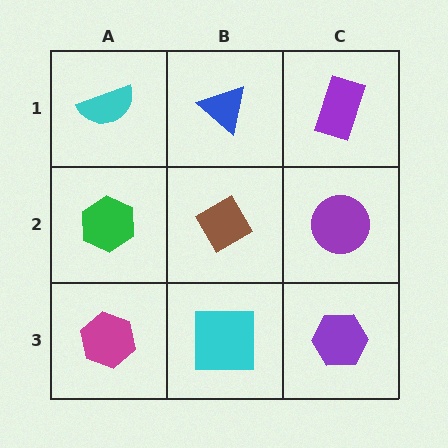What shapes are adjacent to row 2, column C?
A purple rectangle (row 1, column C), a purple hexagon (row 3, column C), a brown diamond (row 2, column B).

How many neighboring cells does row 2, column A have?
3.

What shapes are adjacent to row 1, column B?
A brown diamond (row 2, column B), a cyan semicircle (row 1, column A), a purple rectangle (row 1, column C).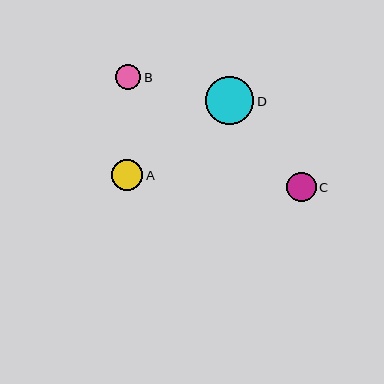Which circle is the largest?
Circle D is the largest with a size of approximately 48 pixels.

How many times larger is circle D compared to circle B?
Circle D is approximately 1.9 times the size of circle B.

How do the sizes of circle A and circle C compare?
Circle A and circle C are approximately the same size.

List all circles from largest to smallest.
From largest to smallest: D, A, C, B.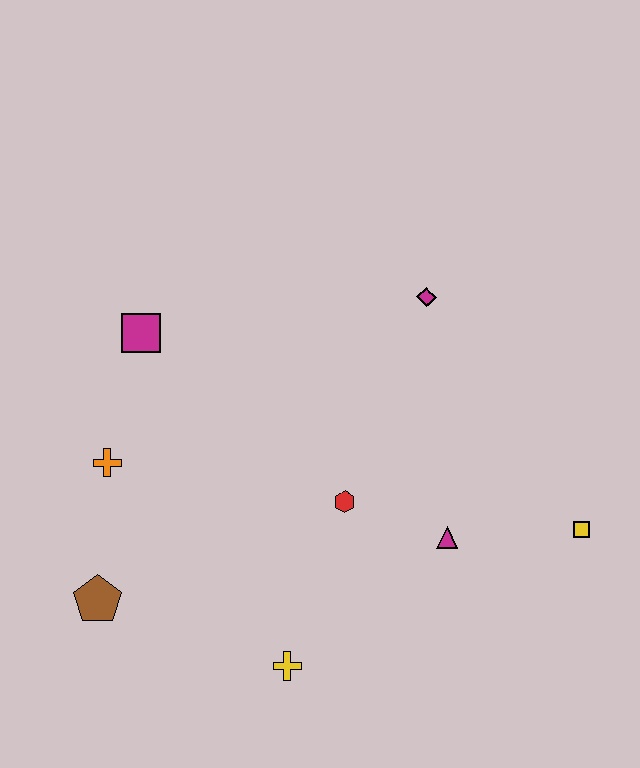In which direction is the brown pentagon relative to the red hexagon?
The brown pentagon is to the left of the red hexagon.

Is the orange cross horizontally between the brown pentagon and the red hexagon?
Yes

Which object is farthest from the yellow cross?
The magenta diamond is farthest from the yellow cross.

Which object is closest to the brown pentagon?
The orange cross is closest to the brown pentagon.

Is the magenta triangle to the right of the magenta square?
Yes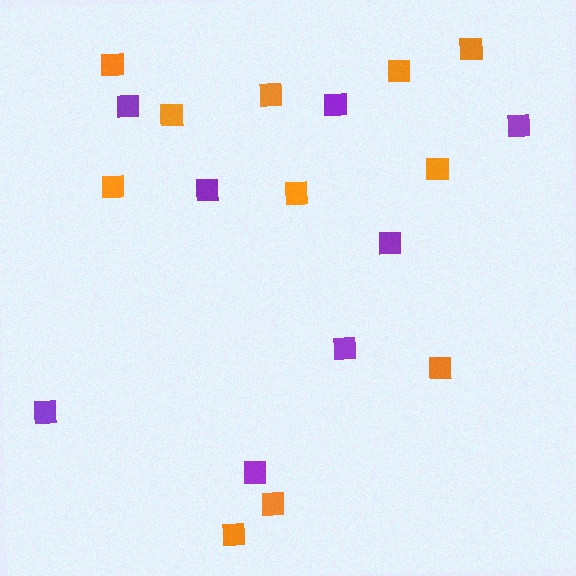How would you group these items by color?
There are 2 groups: one group of orange squares (11) and one group of purple squares (8).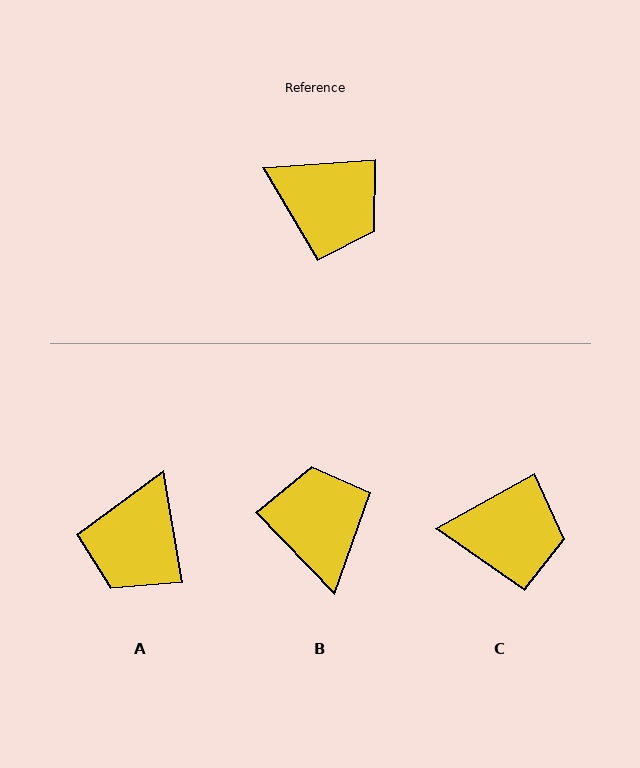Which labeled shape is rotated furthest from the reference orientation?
B, about 130 degrees away.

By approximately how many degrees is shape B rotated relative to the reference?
Approximately 130 degrees counter-clockwise.